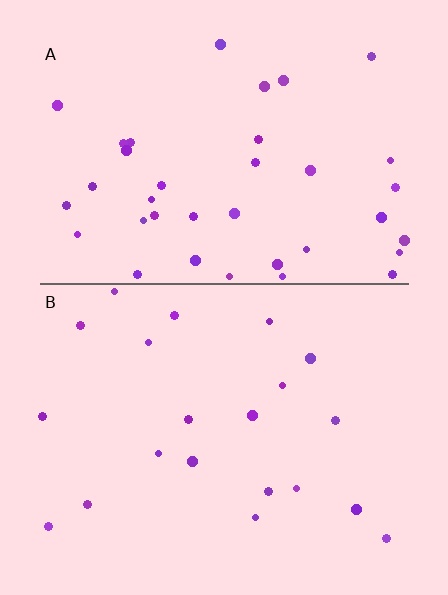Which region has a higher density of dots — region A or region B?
A (the top).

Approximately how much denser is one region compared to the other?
Approximately 1.8× — region A over region B.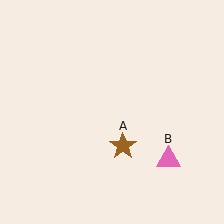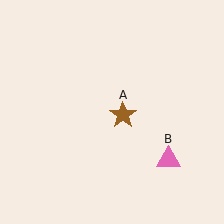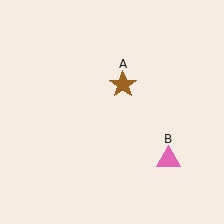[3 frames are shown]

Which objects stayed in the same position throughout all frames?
Pink triangle (object B) remained stationary.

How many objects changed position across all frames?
1 object changed position: brown star (object A).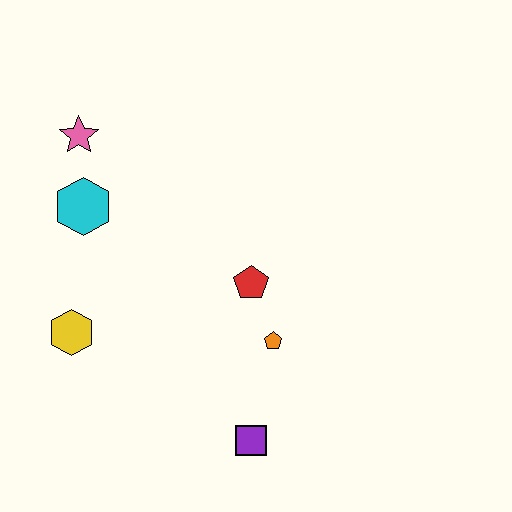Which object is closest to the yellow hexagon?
The cyan hexagon is closest to the yellow hexagon.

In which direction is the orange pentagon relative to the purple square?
The orange pentagon is above the purple square.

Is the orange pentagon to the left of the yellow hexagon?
No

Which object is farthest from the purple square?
The pink star is farthest from the purple square.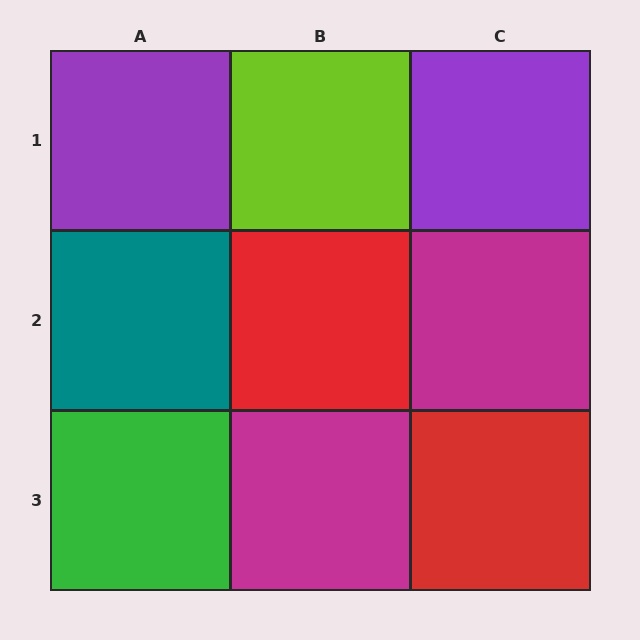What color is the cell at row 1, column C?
Purple.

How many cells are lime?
1 cell is lime.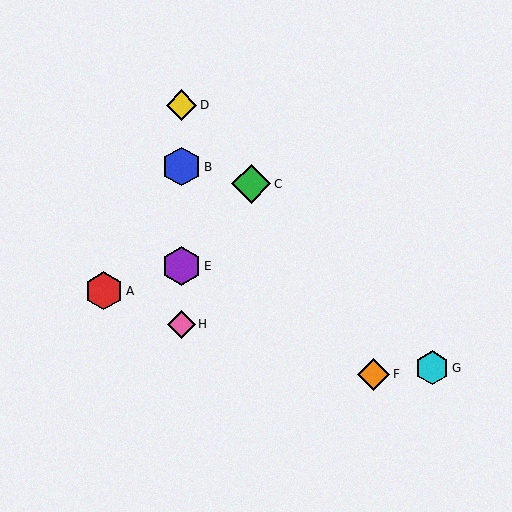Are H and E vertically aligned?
Yes, both are at x≈181.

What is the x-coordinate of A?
Object A is at x≈104.